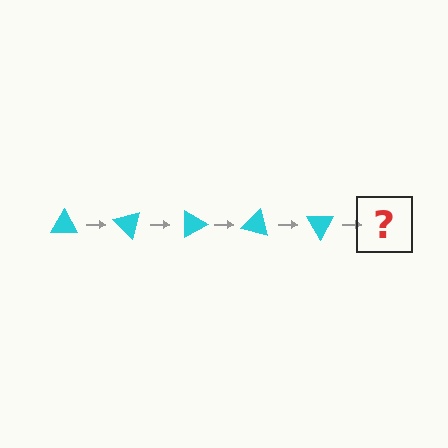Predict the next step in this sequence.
The next step is a cyan triangle rotated 225 degrees.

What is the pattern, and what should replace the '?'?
The pattern is that the triangle rotates 45 degrees each step. The '?' should be a cyan triangle rotated 225 degrees.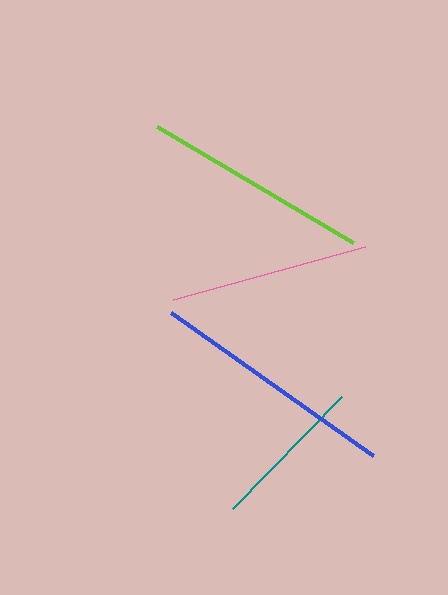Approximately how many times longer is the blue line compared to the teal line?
The blue line is approximately 1.6 times the length of the teal line.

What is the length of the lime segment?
The lime segment is approximately 227 pixels long.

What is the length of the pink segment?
The pink segment is approximately 199 pixels long.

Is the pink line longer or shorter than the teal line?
The pink line is longer than the teal line.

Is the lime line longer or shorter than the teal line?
The lime line is longer than the teal line.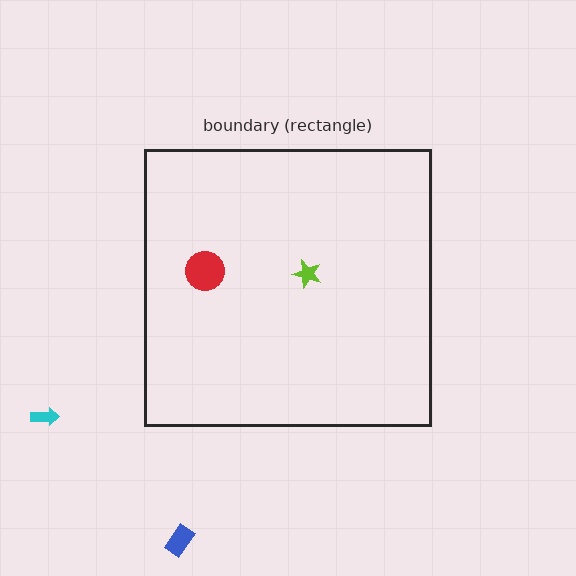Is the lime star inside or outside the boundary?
Inside.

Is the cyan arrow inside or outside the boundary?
Outside.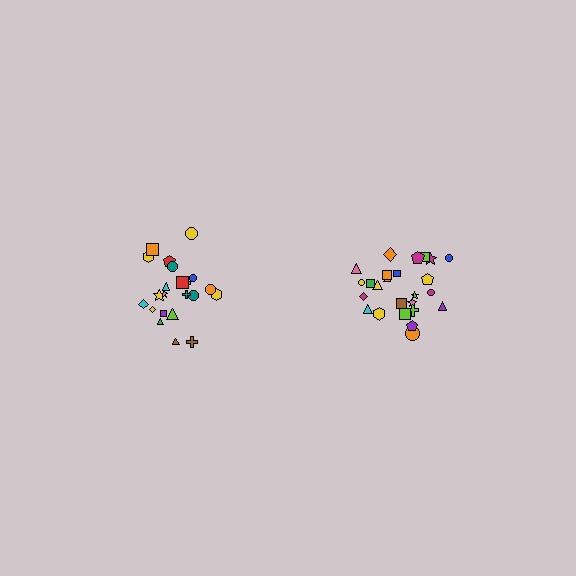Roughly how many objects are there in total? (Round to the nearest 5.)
Roughly 45 objects in total.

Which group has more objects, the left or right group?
The right group.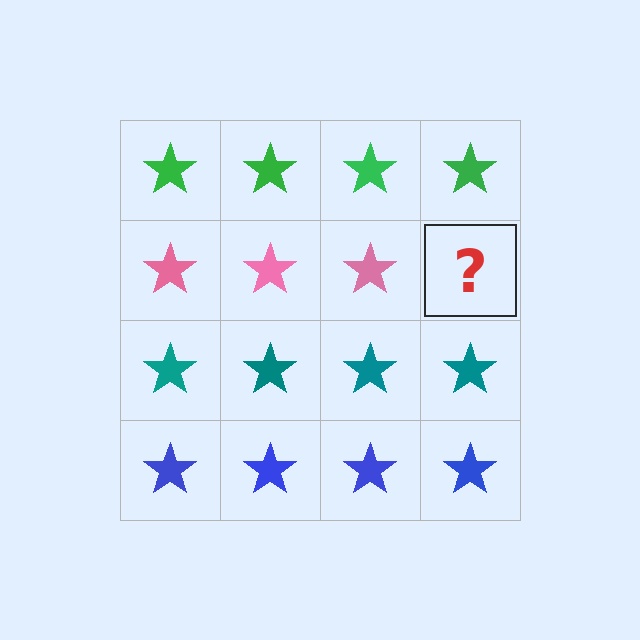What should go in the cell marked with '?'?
The missing cell should contain a pink star.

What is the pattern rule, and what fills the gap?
The rule is that each row has a consistent color. The gap should be filled with a pink star.